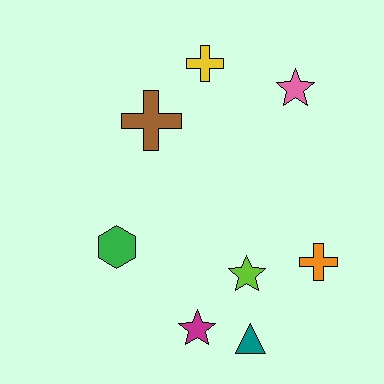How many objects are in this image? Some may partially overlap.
There are 8 objects.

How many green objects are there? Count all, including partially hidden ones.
There is 1 green object.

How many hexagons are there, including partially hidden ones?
There is 1 hexagon.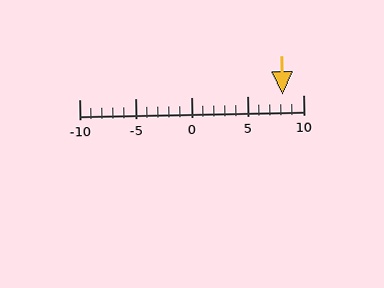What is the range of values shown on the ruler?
The ruler shows values from -10 to 10.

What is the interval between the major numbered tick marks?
The major tick marks are spaced 5 units apart.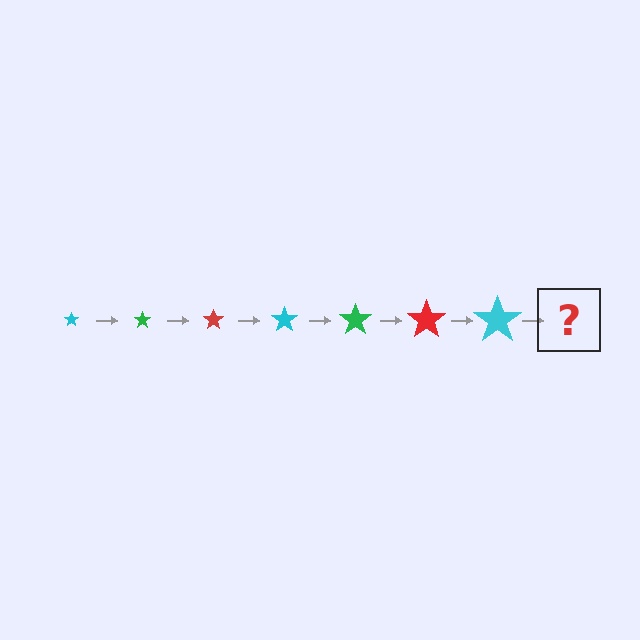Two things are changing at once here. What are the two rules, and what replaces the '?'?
The two rules are that the star grows larger each step and the color cycles through cyan, green, and red. The '?' should be a green star, larger than the previous one.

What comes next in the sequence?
The next element should be a green star, larger than the previous one.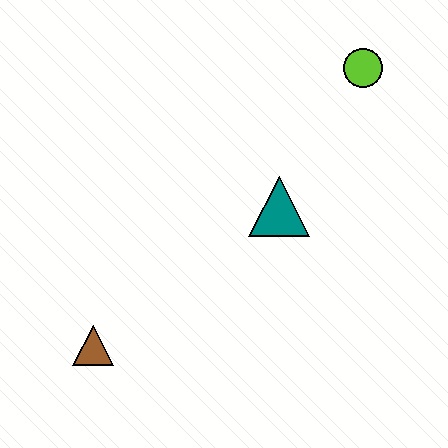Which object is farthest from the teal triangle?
The brown triangle is farthest from the teal triangle.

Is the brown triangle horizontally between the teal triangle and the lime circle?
No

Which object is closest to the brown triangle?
The teal triangle is closest to the brown triangle.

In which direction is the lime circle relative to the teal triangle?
The lime circle is above the teal triangle.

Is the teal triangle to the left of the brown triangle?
No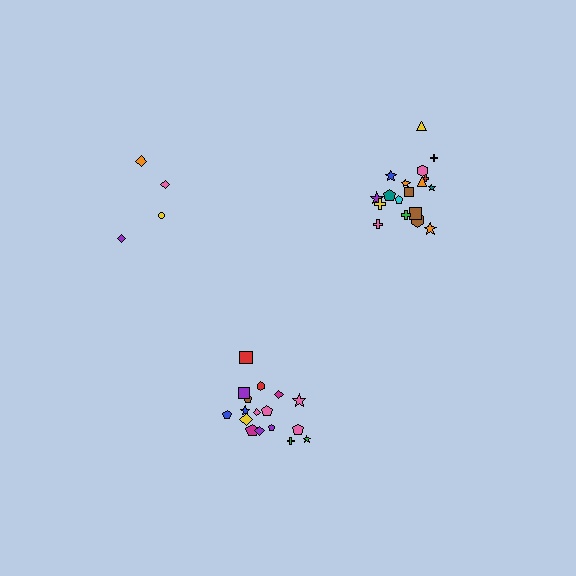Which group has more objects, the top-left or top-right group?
The top-right group.